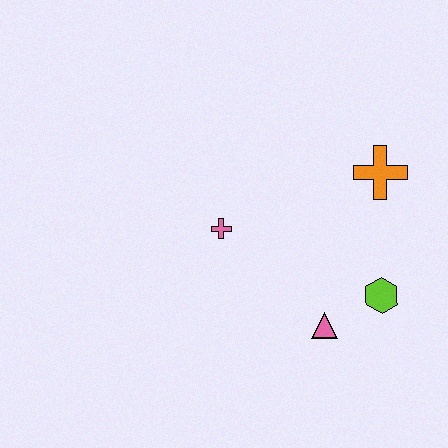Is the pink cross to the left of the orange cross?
Yes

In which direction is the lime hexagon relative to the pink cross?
The lime hexagon is to the right of the pink cross.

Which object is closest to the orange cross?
The lime hexagon is closest to the orange cross.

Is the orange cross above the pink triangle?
Yes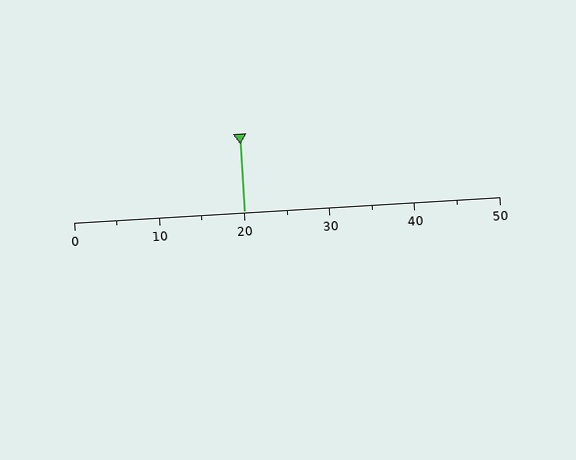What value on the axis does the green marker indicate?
The marker indicates approximately 20.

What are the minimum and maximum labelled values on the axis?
The axis runs from 0 to 50.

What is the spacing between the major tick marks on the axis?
The major ticks are spaced 10 apart.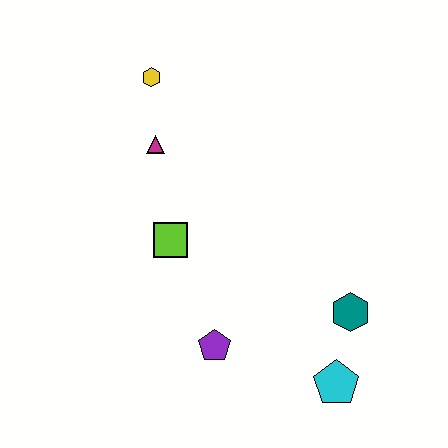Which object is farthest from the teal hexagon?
The yellow hexagon is farthest from the teal hexagon.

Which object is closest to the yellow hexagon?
The magenta triangle is closest to the yellow hexagon.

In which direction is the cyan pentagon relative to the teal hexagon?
The cyan pentagon is below the teal hexagon.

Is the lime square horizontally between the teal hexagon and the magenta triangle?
Yes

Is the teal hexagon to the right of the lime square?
Yes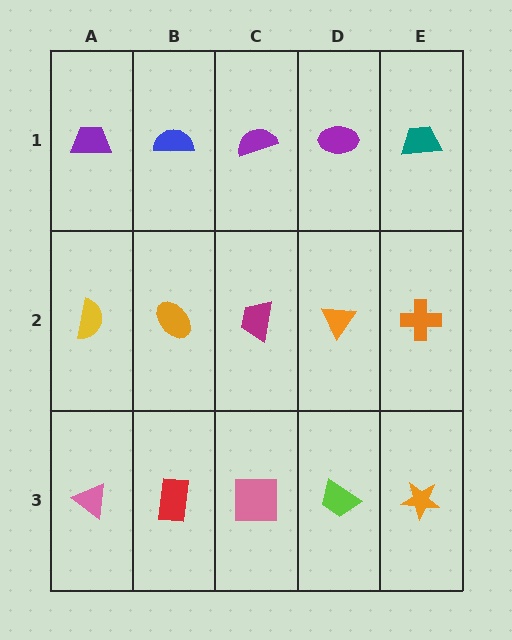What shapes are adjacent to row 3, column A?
A yellow semicircle (row 2, column A), a red rectangle (row 3, column B).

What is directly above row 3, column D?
An orange triangle.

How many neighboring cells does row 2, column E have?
3.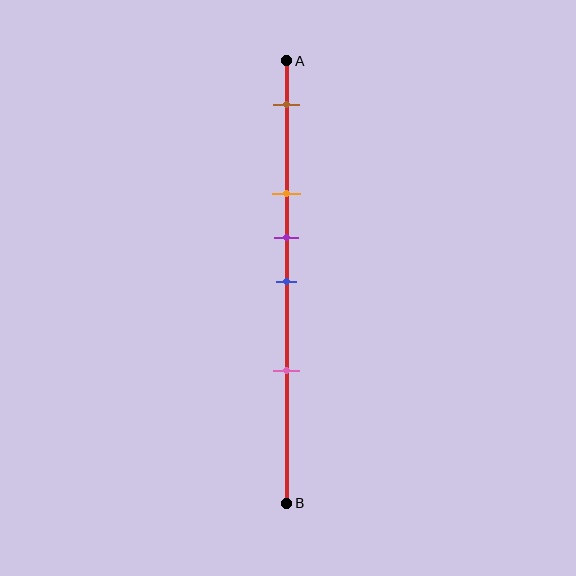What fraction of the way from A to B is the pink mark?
The pink mark is approximately 70% (0.7) of the way from A to B.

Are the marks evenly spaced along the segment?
No, the marks are not evenly spaced.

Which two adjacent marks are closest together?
The purple and blue marks are the closest adjacent pair.